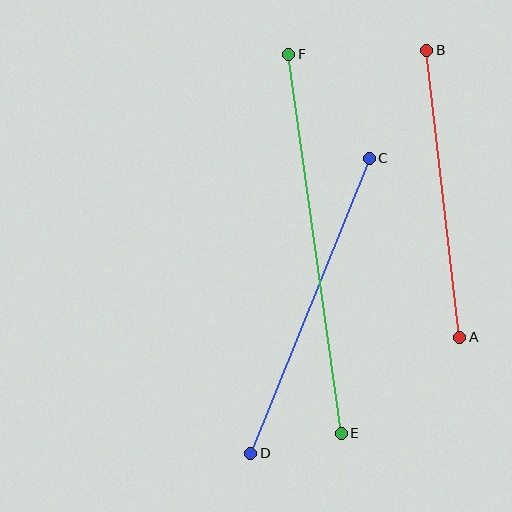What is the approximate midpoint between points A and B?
The midpoint is at approximately (443, 194) pixels.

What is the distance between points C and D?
The distance is approximately 318 pixels.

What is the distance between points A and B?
The distance is approximately 289 pixels.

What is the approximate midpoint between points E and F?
The midpoint is at approximately (315, 244) pixels.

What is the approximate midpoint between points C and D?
The midpoint is at approximately (310, 306) pixels.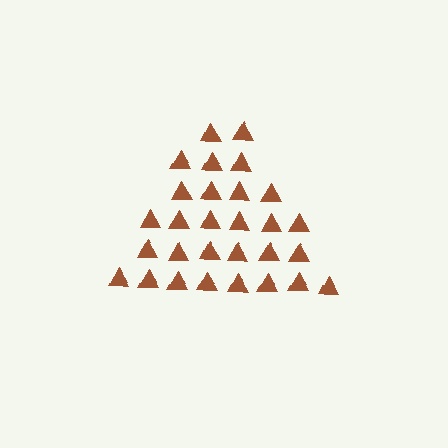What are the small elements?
The small elements are triangles.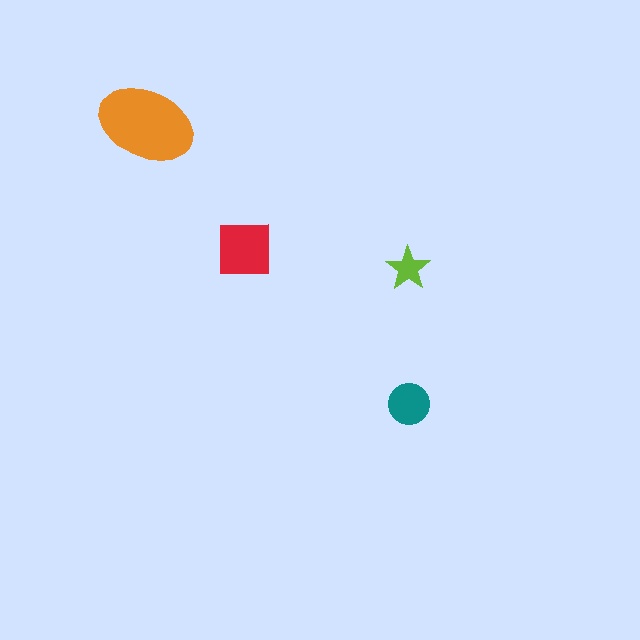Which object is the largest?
The orange ellipse.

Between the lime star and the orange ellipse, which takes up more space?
The orange ellipse.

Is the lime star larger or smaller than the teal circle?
Smaller.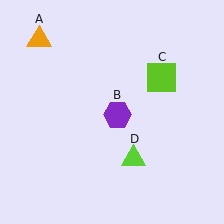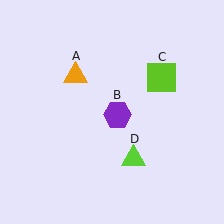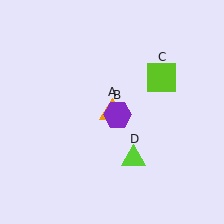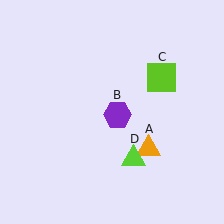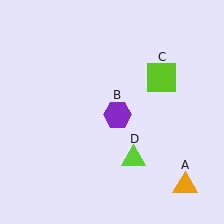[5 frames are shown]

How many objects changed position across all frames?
1 object changed position: orange triangle (object A).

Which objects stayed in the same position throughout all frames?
Purple hexagon (object B) and lime square (object C) and lime triangle (object D) remained stationary.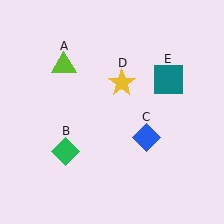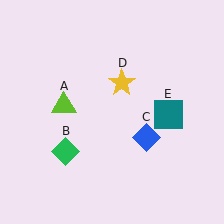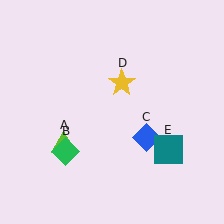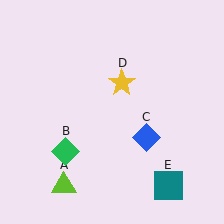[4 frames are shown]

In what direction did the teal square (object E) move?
The teal square (object E) moved down.